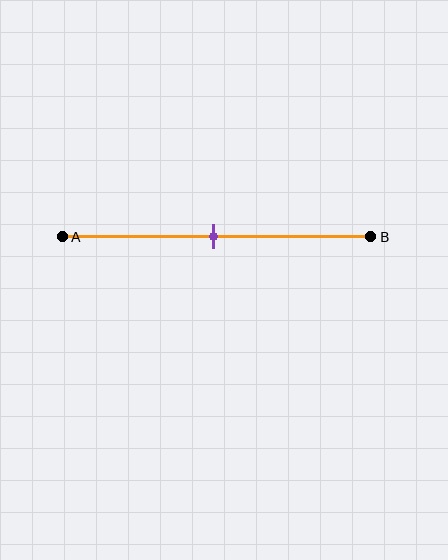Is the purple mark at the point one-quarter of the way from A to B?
No, the mark is at about 50% from A, not at the 25% one-quarter point.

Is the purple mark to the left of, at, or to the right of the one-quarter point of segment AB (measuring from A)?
The purple mark is to the right of the one-quarter point of segment AB.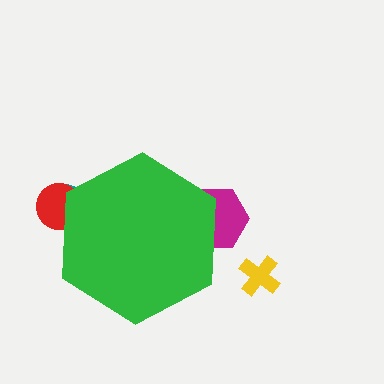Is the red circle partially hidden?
Yes, the red circle is partially hidden behind the green hexagon.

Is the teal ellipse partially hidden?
Yes, the teal ellipse is partially hidden behind the green hexagon.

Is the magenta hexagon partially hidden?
Yes, the magenta hexagon is partially hidden behind the green hexagon.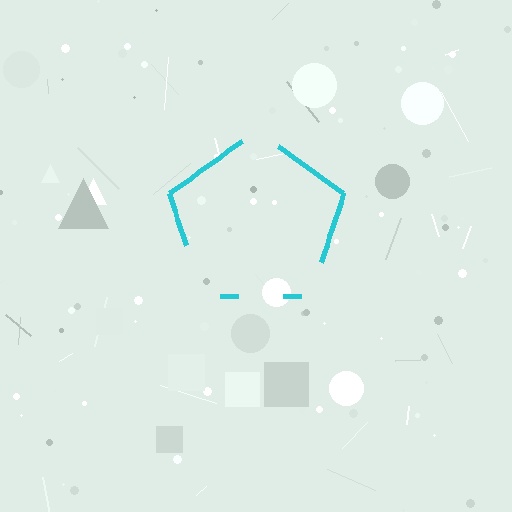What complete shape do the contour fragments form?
The contour fragments form a pentagon.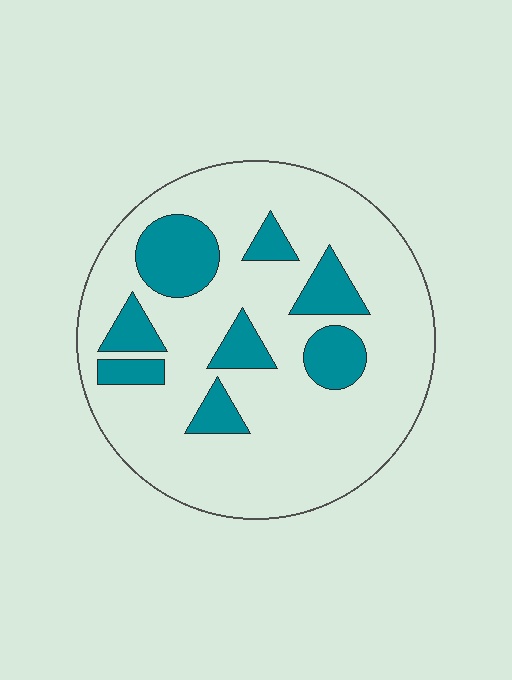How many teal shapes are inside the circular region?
8.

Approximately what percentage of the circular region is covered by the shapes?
Approximately 20%.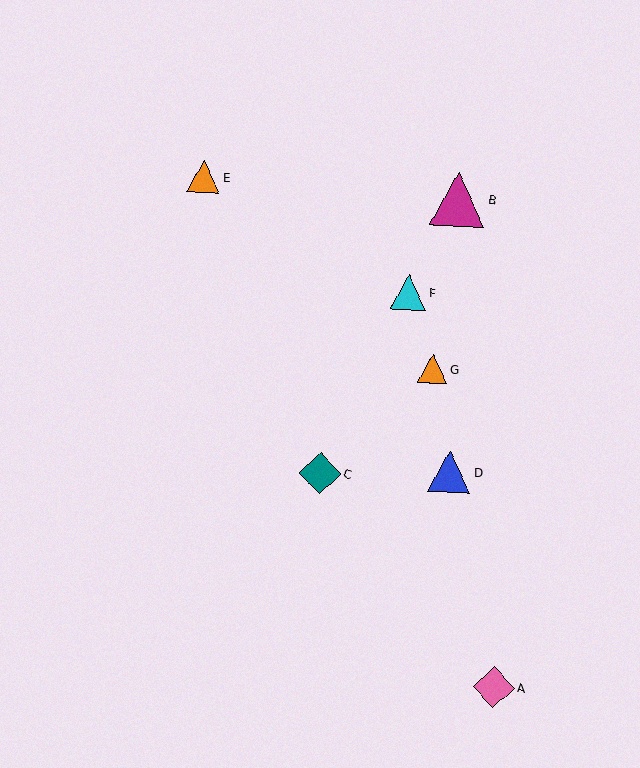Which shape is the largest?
The magenta triangle (labeled B) is the largest.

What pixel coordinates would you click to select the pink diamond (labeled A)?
Click at (494, 687) to select the pink diamond A.